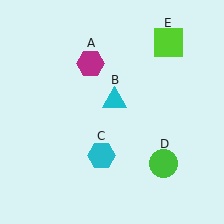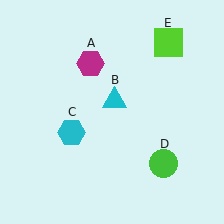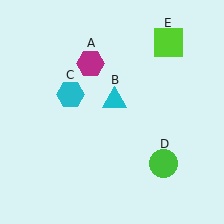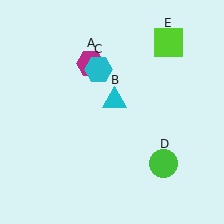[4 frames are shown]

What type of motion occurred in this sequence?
The cyan hexagon (object C) rotated clockwise around the center of the scene.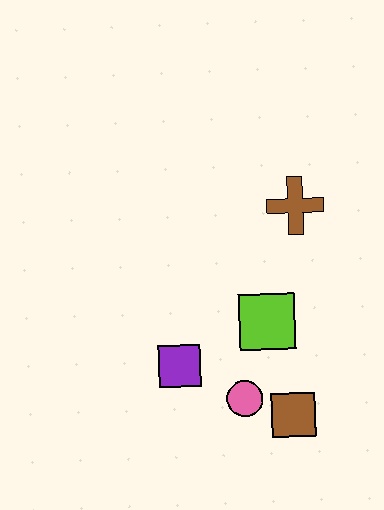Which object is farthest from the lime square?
The brown cross is farthest from the lime square.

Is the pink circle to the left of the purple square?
No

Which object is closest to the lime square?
The pink circle is closest to the lime square.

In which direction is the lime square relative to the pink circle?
The lime square is above the pink circle.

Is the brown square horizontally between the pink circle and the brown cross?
Yes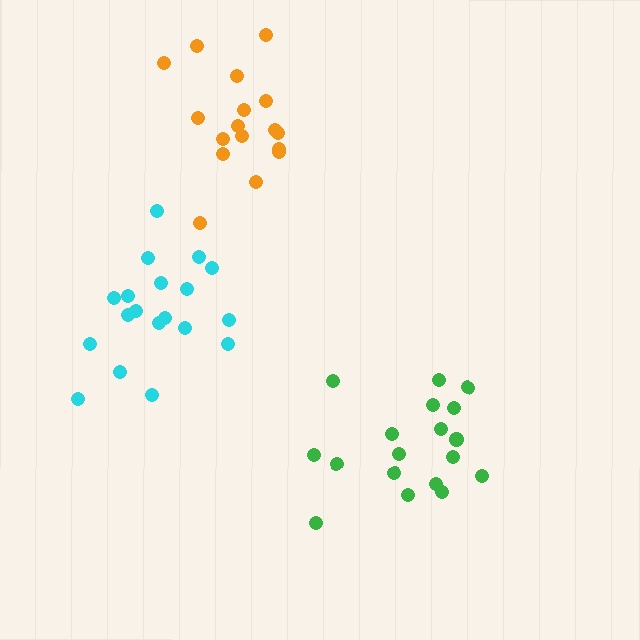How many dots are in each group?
Group 1: 19 dots, Group 2: 17 dots, Group 3: 18 dots (54 total).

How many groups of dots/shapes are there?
There are 3 groups.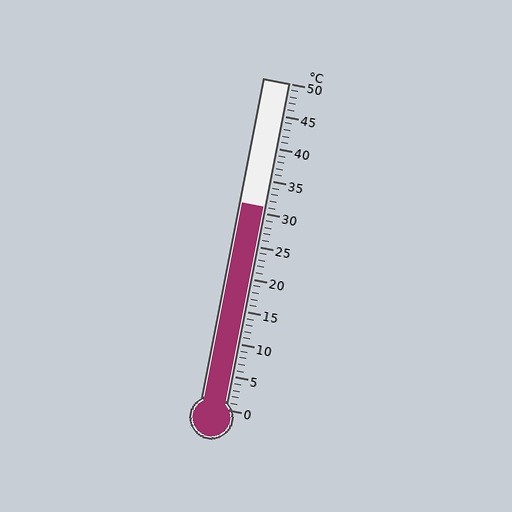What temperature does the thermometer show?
The thermometer shows approximately 31°C.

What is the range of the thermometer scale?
The thermometer scale ranges from 0°C to 50°C.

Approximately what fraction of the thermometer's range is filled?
The thermometer is filled to approximately 60% of its range.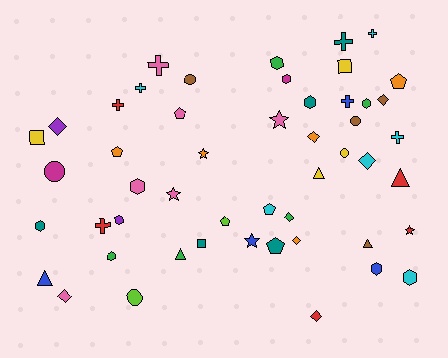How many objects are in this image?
There are 50 objects.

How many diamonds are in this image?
There are 8 diamonds.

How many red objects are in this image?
There are 5 red objects.